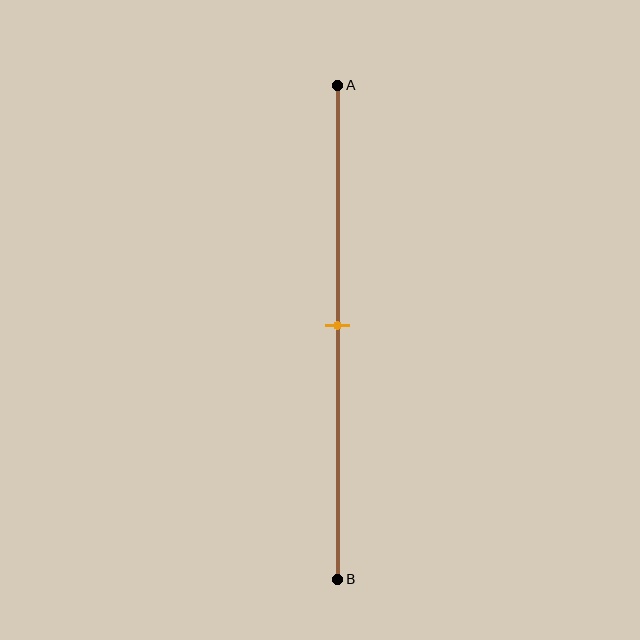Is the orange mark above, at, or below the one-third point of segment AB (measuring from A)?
The orange mark is below the one-third point of segment AB.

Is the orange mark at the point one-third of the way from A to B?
No, the mark is at about 50% from A, not at the 33% one-third point.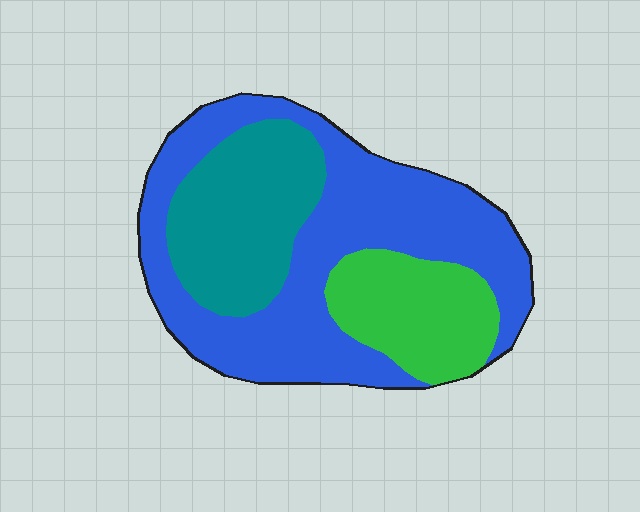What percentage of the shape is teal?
Teal covers about 25% of the shape.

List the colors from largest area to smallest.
From largest to smallest: blue, teal, green.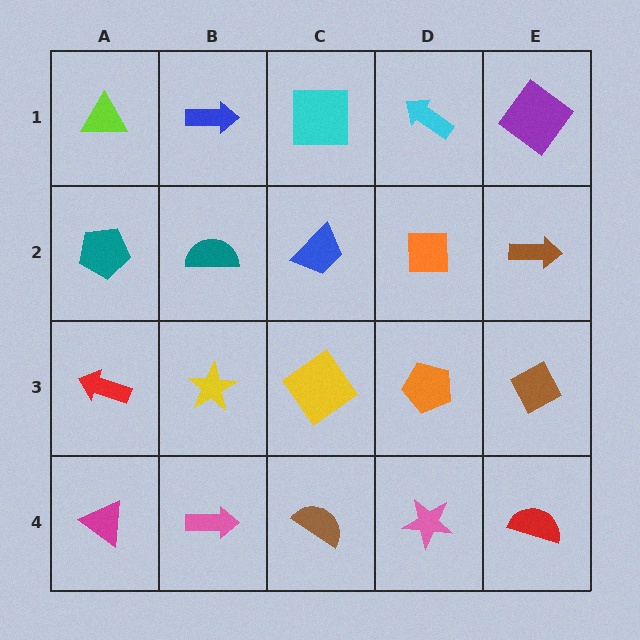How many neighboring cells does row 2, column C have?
4.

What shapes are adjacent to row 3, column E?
A brown arrow (row 2, column E), a red semicircle (row 4, column E), an orange pentagon (row 3, column D).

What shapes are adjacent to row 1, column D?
An orange square (row 2, column D), a cyan square (row 1, column C), a purple diamond (row 1, column E).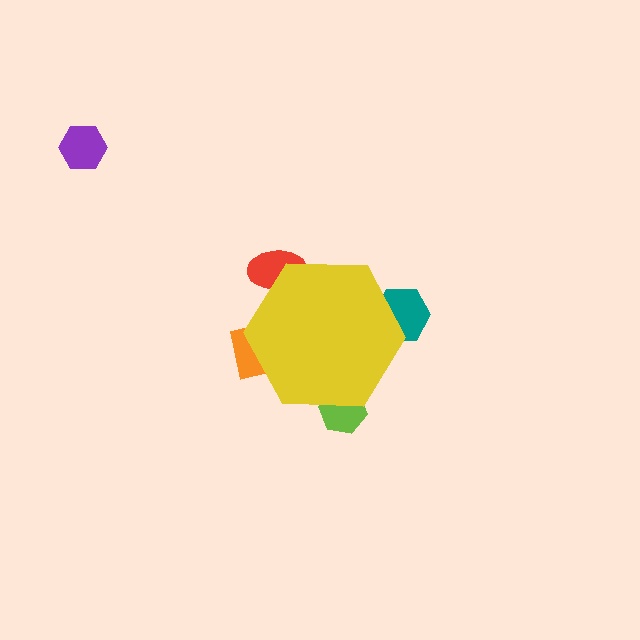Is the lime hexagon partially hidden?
Yes, the lime hexagon is partially hidden behind the yellow hexagon.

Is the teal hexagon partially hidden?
Yes, the teal hexagon is partially hidden behind the yellow hexagon.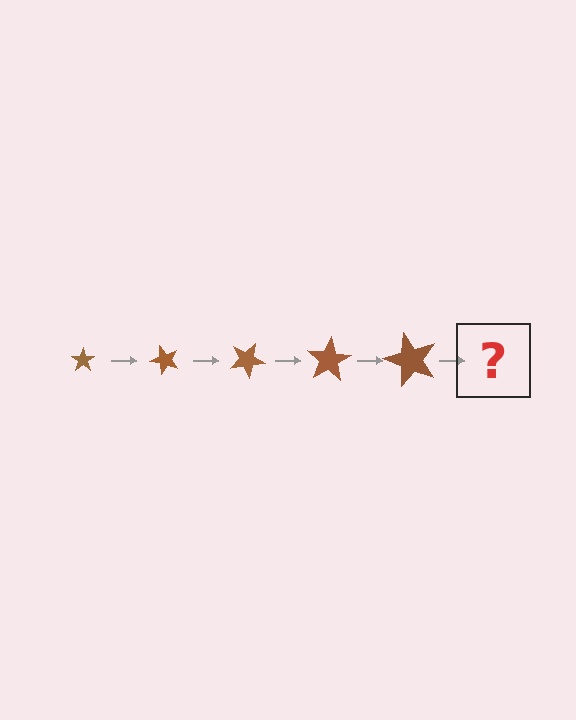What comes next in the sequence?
The next element should be a star, larger than the previous one and rotated 250 degrees from the start.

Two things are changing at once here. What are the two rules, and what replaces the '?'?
The two rules are that the star grows larger each step and it rotates 50 degrees each step. The '?' should be a star, larger than the previous one and rotated 250 degrees from the start.